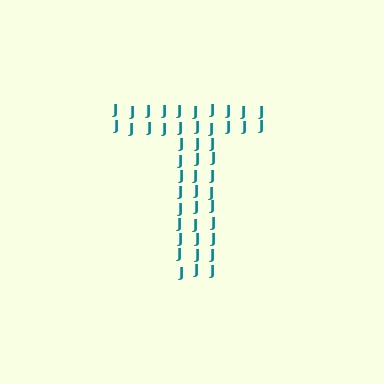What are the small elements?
The small elements are letter J's.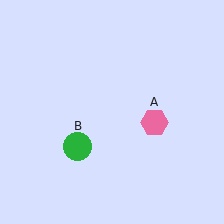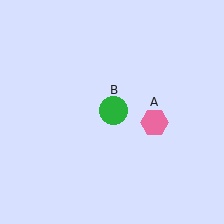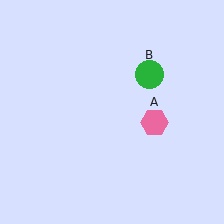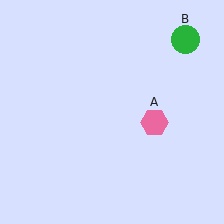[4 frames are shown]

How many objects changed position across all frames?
1 object changed position: green circle (object B).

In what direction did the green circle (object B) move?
The green circle (object B) moved up and to the right.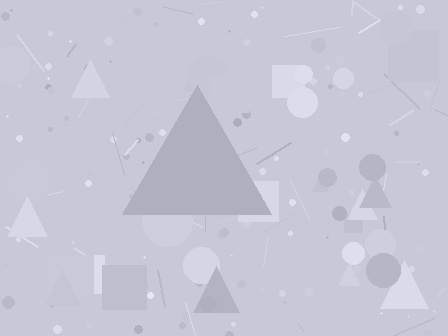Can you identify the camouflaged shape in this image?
The camouflaged shape is a triangle.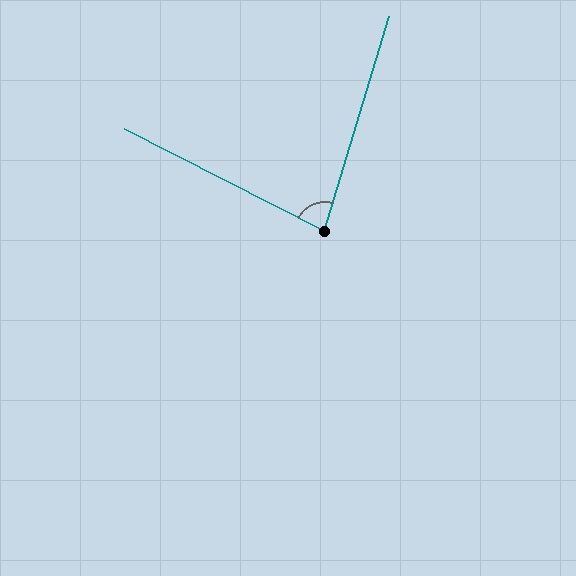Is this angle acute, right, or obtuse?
It is acute.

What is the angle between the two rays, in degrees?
Approximately 80 degrees.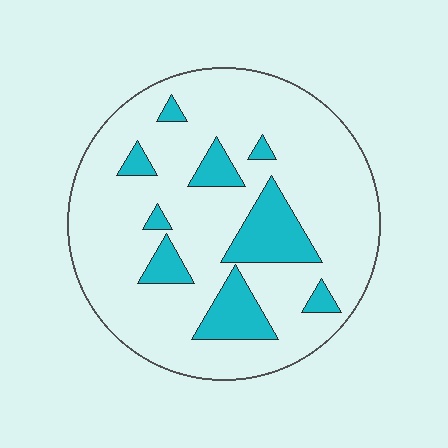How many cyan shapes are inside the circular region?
9.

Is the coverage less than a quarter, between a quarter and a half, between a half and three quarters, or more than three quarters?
Less than a quarter.